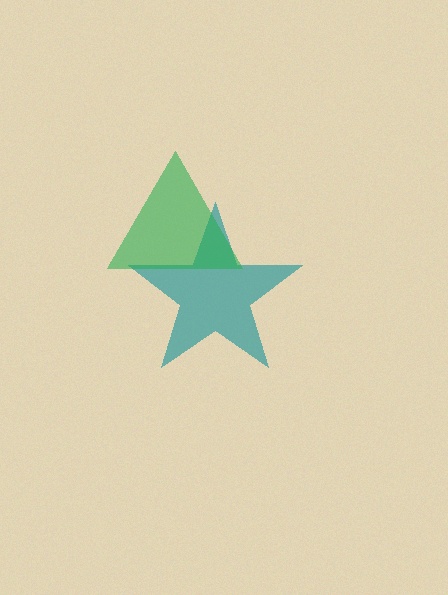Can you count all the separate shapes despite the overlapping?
Yes, there are 2 separate shapes.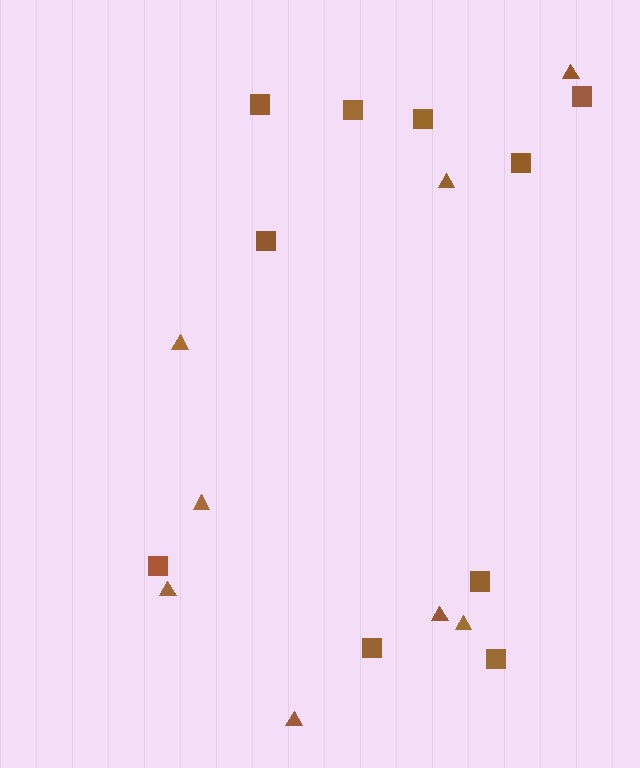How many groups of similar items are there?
There are 2 groups: one group of squares (10) and one group of triangles (8).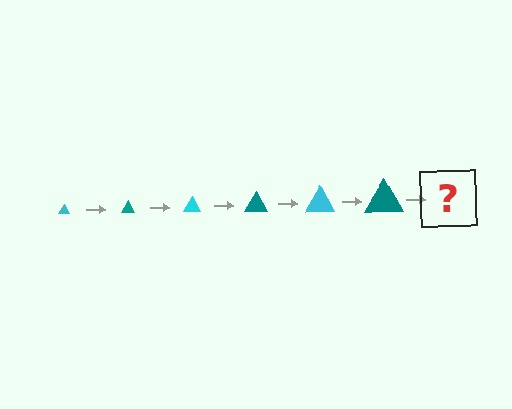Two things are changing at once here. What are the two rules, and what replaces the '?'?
The two rules are that the triangle grows larger each step and the color cycles through cyan and teal. The '?' should be a cyan triangle, larger than the previous one.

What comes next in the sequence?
The next element should be a cyan triangle, larger than the previous one.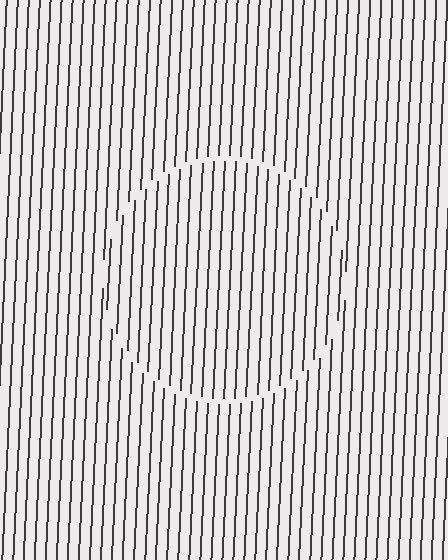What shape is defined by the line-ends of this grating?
An illusory circle. The interior of the shape contains the same grating, shifted by half a period — the contour is defined by the phase discontinuity where line-ends from the inner and outer gratings abut.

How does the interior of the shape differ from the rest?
The interior of the shape contains the same grating, shifted by half a period — the contour is defined by the phase discontinuity where line-ends from the inner and outer gratings abut.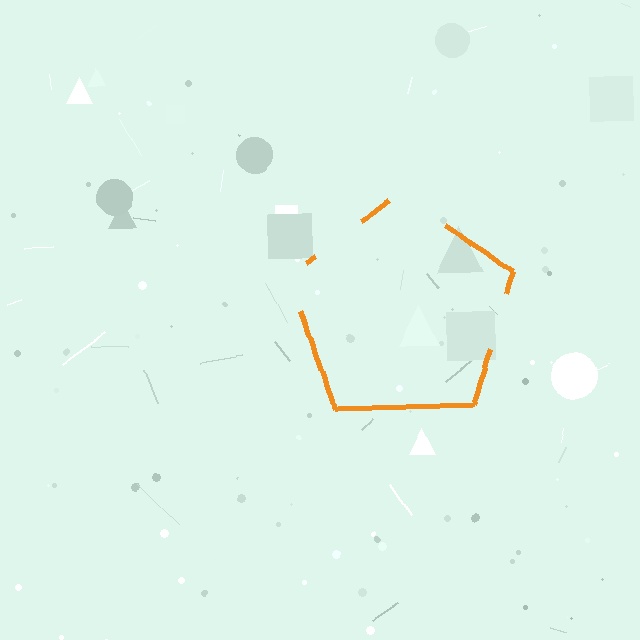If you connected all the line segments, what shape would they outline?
They would outline a pentagon.